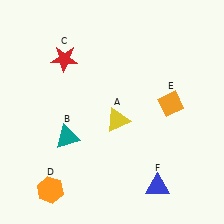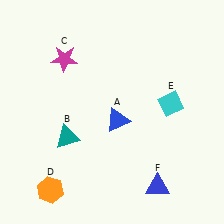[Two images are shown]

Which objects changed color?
A changed from yellow to blue. C changed from red to magenta. E changed from orange to cyan.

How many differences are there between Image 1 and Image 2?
There are 3 differences between the two images.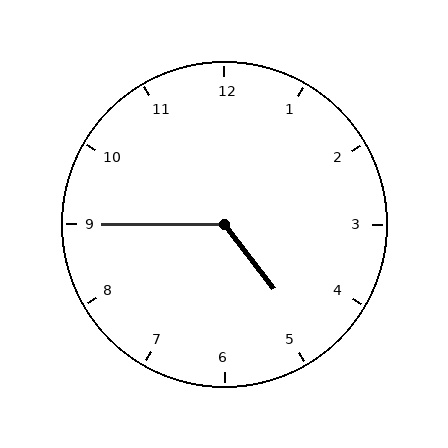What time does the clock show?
4:45.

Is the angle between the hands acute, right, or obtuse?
It is obtuse.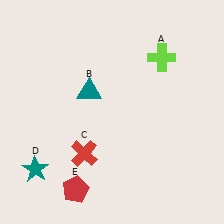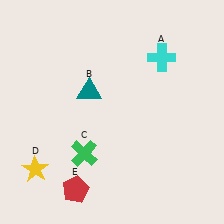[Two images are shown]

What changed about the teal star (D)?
In Image 1, D is teal. In Image 2, it changed to yellow.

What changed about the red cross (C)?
In Image 1, C is red. In Image 2, it changed to green.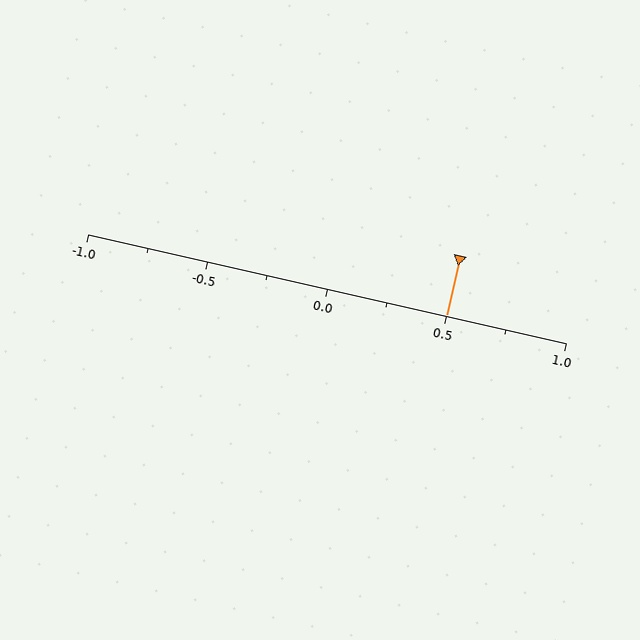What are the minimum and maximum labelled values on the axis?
The axis runs from -1.0 to 1.0.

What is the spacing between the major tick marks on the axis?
The major ticks are spaced 0.5 apart.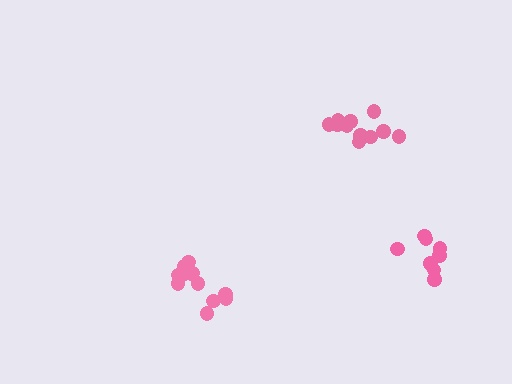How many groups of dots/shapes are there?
There are 3 groups.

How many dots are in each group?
Group 1: 12 dots, Group 2: 8 dots, Group 3: 11 dots (31 total).